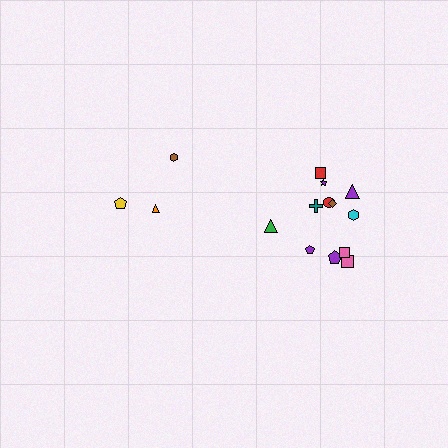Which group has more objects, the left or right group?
The right group.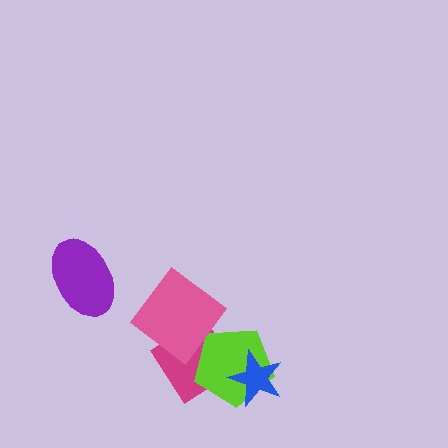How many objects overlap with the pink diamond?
2 objects overlap with the pink diamond.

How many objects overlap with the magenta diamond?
2 objects overlap with the magenta diamond.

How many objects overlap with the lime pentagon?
3 objects overlap with the lime pentagon.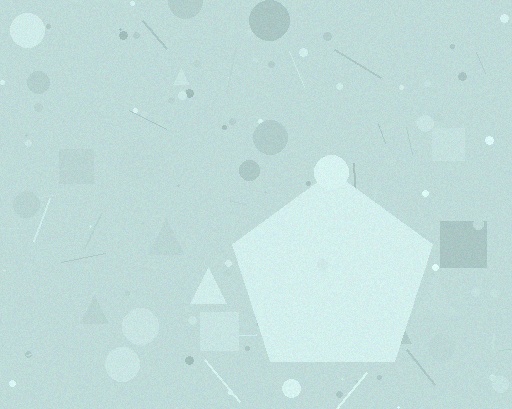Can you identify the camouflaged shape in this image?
The camouflaged shape is a pentagon.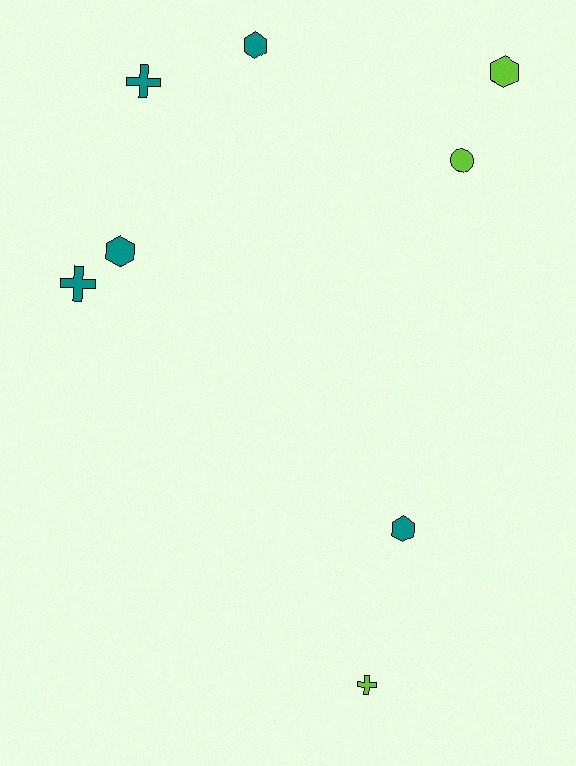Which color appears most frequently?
Teal, with 5 objects.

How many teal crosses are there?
There are 2 teal crosses.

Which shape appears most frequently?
Hexagon, with 4 objects.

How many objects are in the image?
There are 8 objects.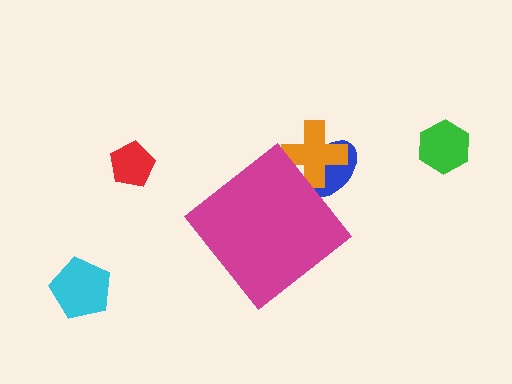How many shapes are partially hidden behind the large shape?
2 shapes are partially hidden.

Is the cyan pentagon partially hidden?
No, the cyan pentagon is fully visible.